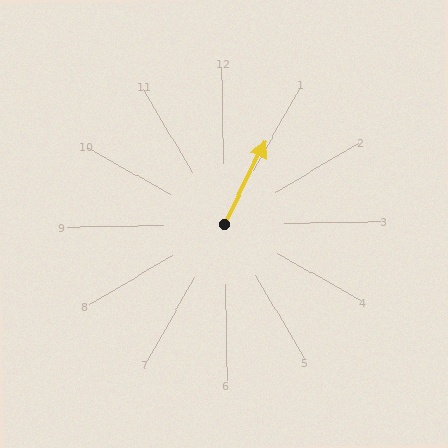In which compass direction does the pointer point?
Northeast.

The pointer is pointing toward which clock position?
Roughly 1 o'clock.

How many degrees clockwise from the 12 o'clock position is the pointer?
Approximately 28 degrees.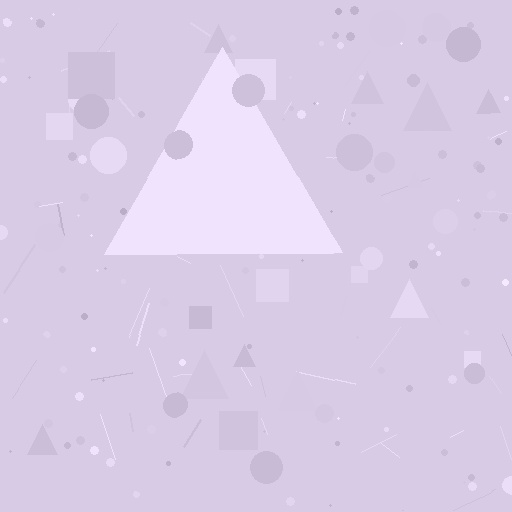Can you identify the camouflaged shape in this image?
The camouflaged shape is a triangle.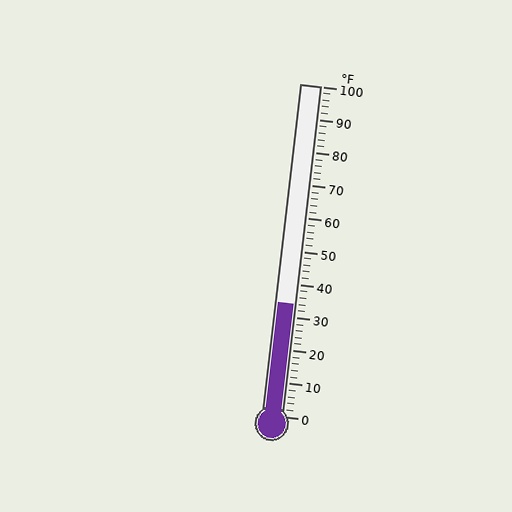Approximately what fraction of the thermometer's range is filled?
The thermometer is filled to approximately 35% of its range.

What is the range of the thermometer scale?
The thermometer scale ranges from 0°F to 100°F.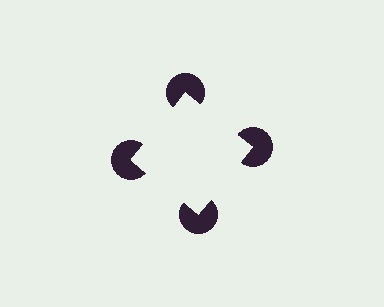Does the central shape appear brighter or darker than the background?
It typically appears slightly brighter than the background, even though no actual brightness change is drawn.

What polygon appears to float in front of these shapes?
An illusory square — its edges are inferred from the aligned wedge cuts in the pac-man discs, not physically drawn.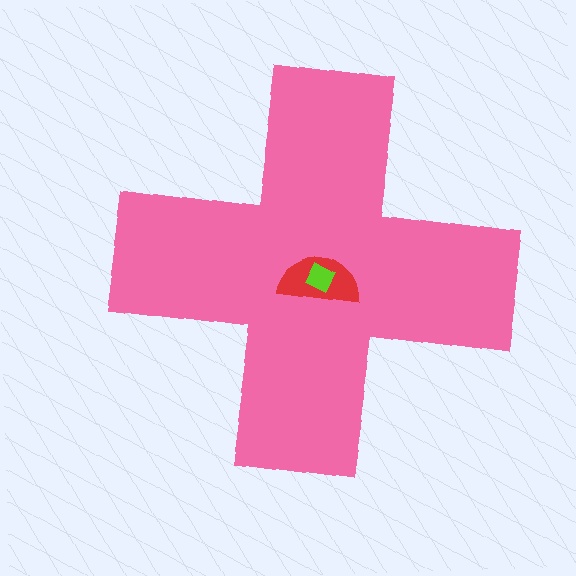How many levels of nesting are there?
3.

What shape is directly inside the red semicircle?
The lime diamond.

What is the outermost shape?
The pink cross.